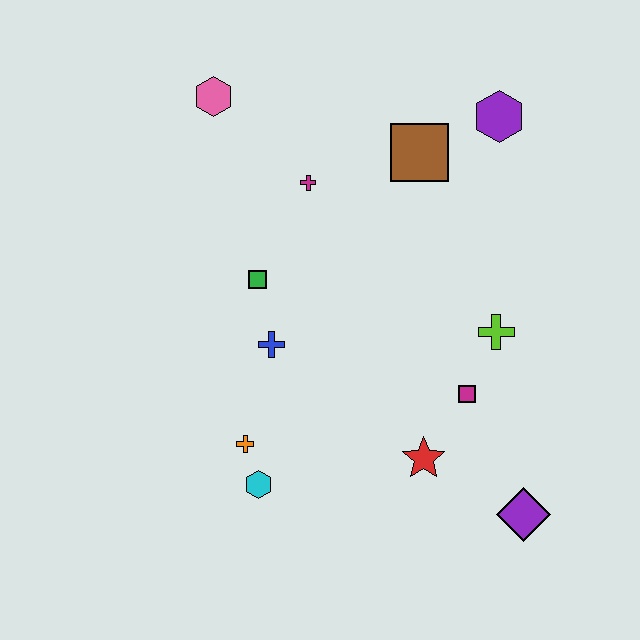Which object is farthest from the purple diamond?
The pink hexagon is farthest from the purple diamond.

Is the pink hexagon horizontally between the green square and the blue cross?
No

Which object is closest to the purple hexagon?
The brown square is closest to the purple hexagon.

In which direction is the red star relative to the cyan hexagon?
The red star is to the right of the cyan hexagon.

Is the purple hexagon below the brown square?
No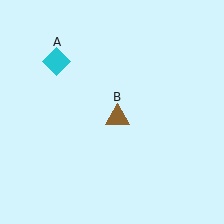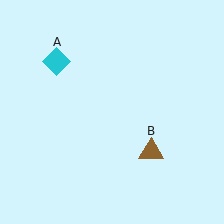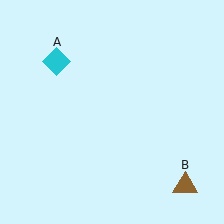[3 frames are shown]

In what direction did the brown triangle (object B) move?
The brown triangle (object B) moved down and to the right.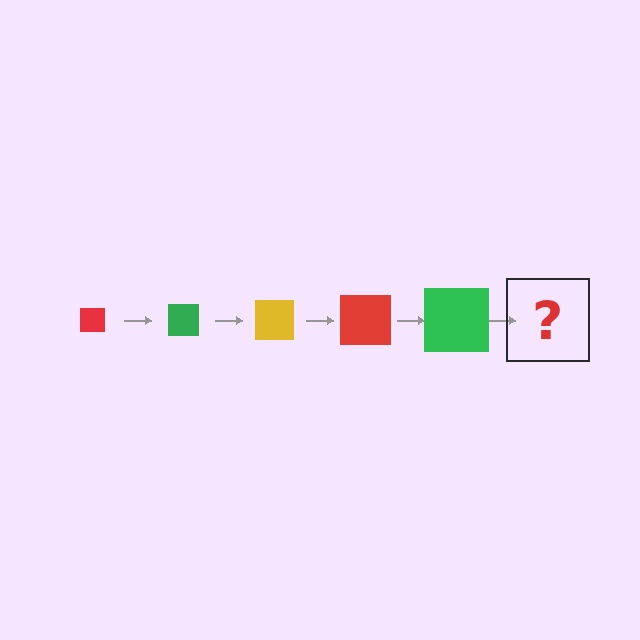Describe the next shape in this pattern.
It should be a yellow square, larger than the previous one.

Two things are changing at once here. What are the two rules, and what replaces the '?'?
The two rules are that the square grows larger each step and the color cycles through red, green, and yellow. The '?' should be a yellow square, larger than the previous one.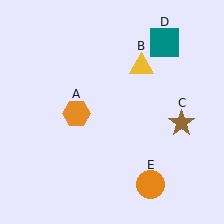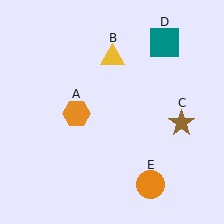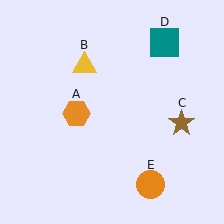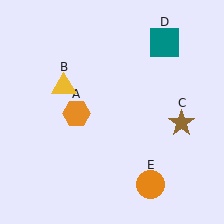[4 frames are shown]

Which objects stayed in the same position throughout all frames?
Orange hexagon (object A) and brown star (object C) and teal square (object D) and orange circle (object E) remained stationary.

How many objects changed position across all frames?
1 object changed position: yellow triangle (object B).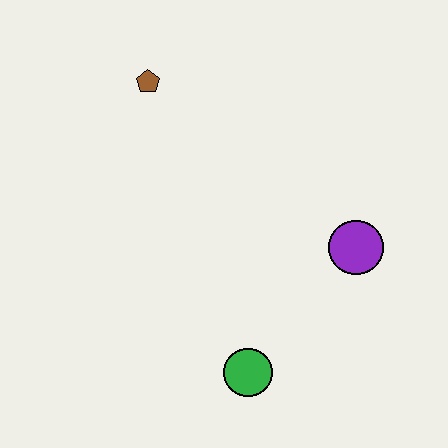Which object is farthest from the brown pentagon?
The green circle is farthest from the brown pentagon.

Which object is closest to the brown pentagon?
The purple circle is closest to the brown pentagon.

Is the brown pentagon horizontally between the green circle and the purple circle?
No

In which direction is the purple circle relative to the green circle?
The purple circle is above the green circle.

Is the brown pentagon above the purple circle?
Yes